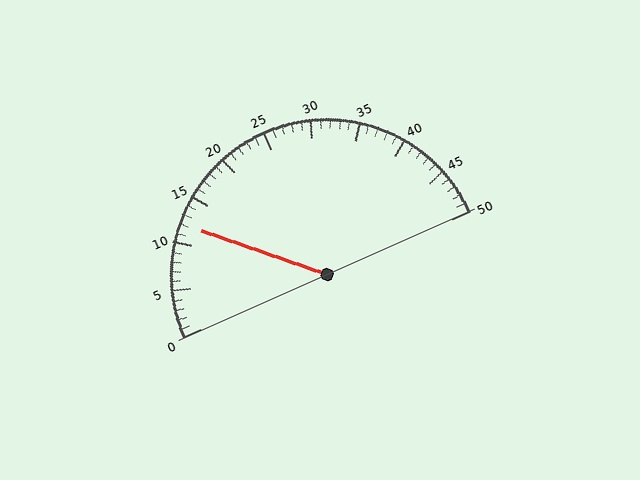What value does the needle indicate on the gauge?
The needle indicates approximately 12.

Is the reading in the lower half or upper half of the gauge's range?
The reading is in the lower half of the range (0 to 50).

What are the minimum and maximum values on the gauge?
The gauge ranges from 0 to 50.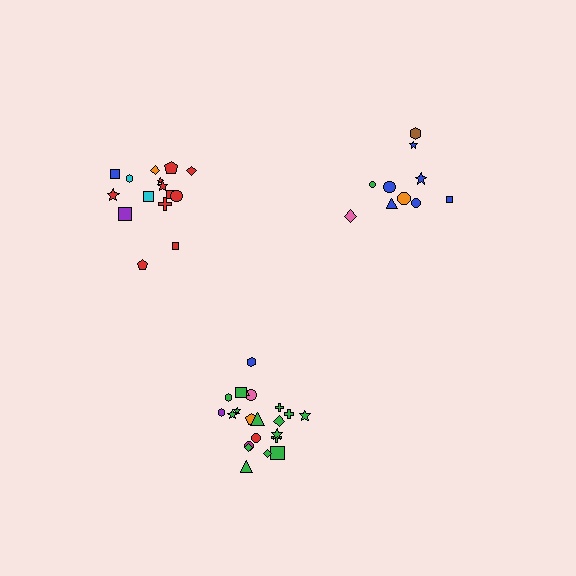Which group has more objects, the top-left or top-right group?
The top-left group.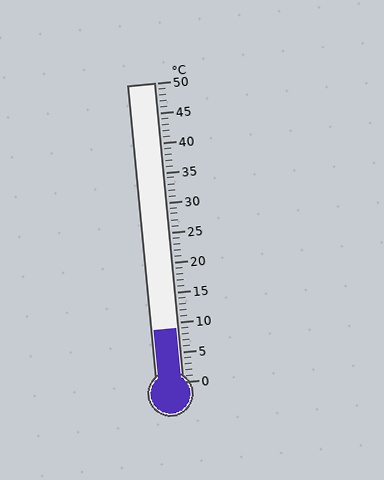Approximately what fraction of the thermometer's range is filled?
The thermometer is filled to approximately 20% of its range.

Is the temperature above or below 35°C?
The temperature is below 35°C.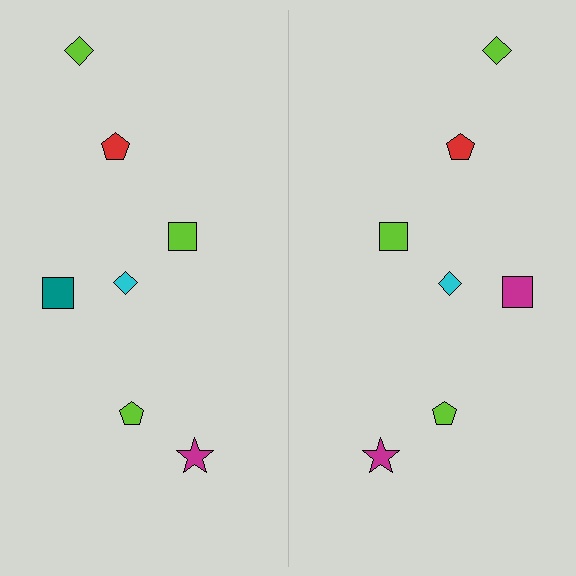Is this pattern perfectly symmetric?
No, the pattern is not perfectly symmetric. The magenta square on the right side breaks the symmetry — its mirror counterpart is teal.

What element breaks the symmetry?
The magenta square on the right side breaks the symmetry — its mirror counterpart is teal.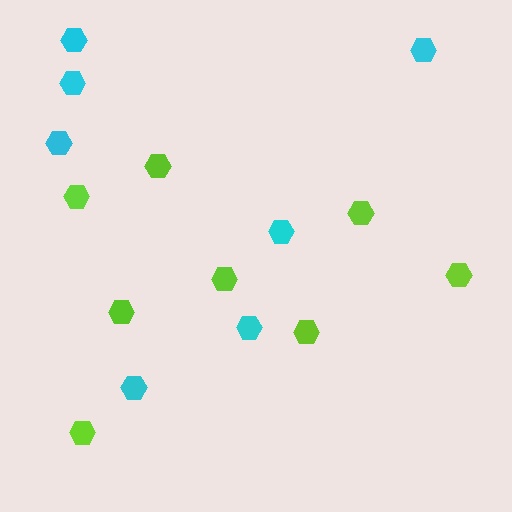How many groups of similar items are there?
There are 2 groups: one group of cyan hexagons (7) and one group of lime hexagons (8).